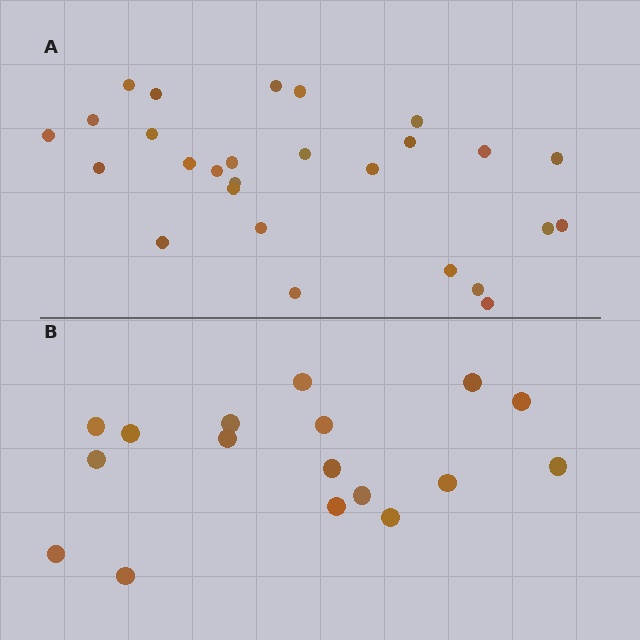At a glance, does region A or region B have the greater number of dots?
Region A (the top region) has more dots.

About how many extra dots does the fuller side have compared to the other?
Region A has roughly 10 or so more dots than region B.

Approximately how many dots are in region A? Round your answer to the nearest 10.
About 30 dots. (The exact count is 27, which rounds to 30.)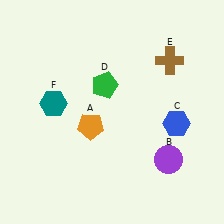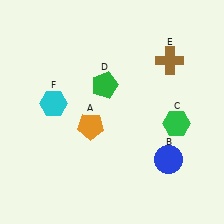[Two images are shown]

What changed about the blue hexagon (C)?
In Image 1, C is blue. In Image 2, it changed to green.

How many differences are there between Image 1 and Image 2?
There are 3 differences between the two images.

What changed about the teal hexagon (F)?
In Image 1, F is teal. In Image 2, it changed to cyan.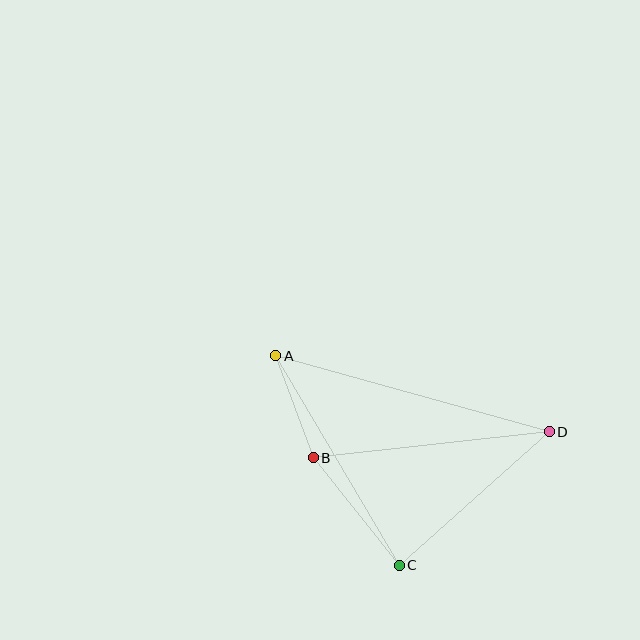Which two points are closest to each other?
Points A and B are closest to each other.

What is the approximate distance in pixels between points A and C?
The distance between A and C is approximately 243 pixels.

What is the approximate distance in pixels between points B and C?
The distance between B and C is approximately 138 pixels.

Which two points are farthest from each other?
Points A and D are farthest from each other.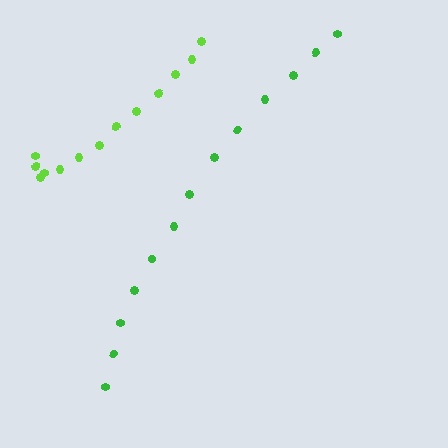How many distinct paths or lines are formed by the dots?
There are 2 distinct paths.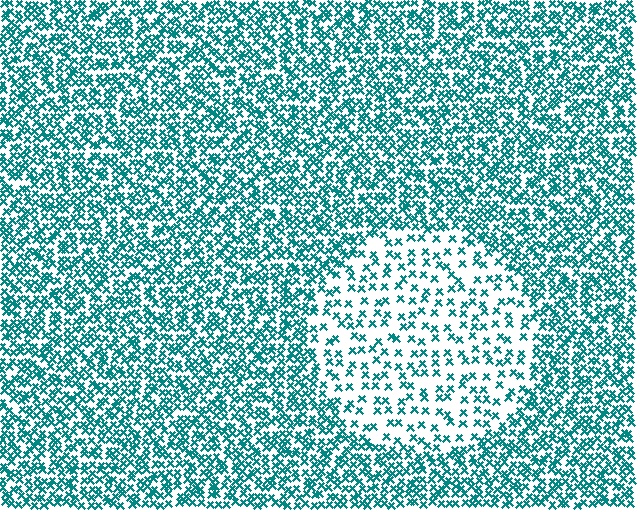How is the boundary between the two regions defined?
The boundary is defined by a change in element density (approximately 2.4x ratio). All elements are the same color, size, and shape.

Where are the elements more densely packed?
The elements are more densely packed outside the circle boundary.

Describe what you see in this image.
The image contains small teal elements arranged at two different densities. A circle-shaped region is visible where the elements are less densely packed than the surrounding area.